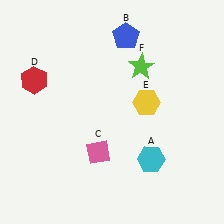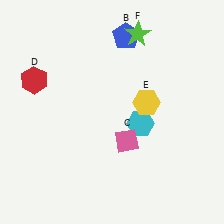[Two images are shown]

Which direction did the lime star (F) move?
The lime star (F) moved up.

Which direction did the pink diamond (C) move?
The pink diamond (C) moved right.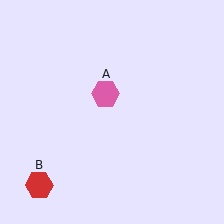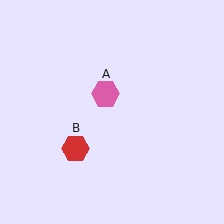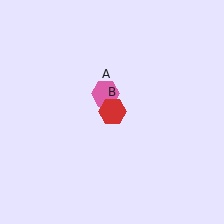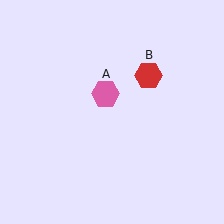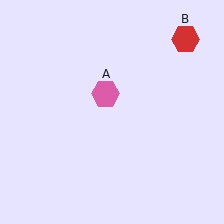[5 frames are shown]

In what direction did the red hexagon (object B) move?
The red hexagon (object B) moved up and to the right.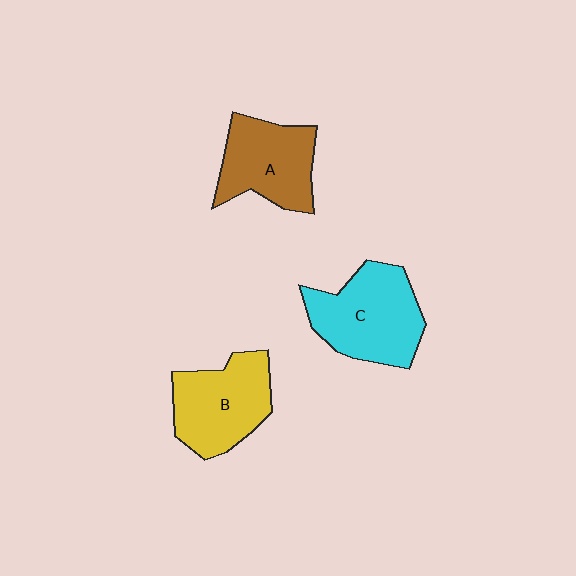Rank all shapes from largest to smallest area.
From largest to smallest: C (cyan), B (yellow), A (brown).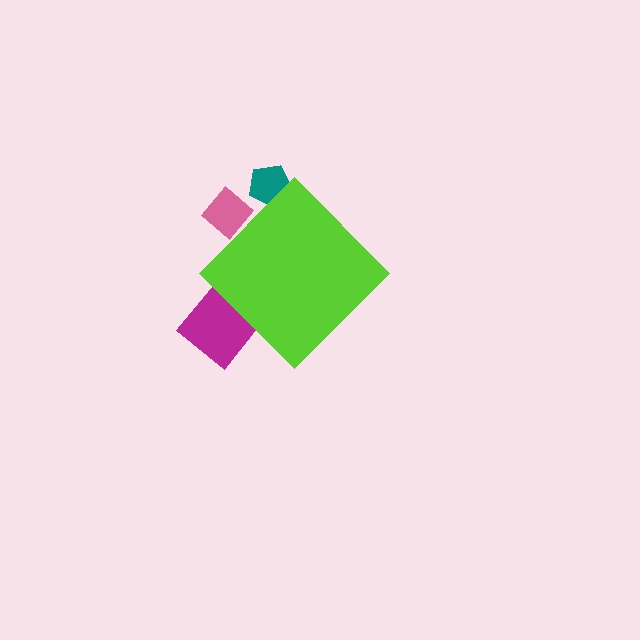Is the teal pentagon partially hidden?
Yes, the teal pentagon is partially hidden behind the lime diamond.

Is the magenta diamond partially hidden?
Yes, the magenta diamond is partially hidden behind the lime diamond.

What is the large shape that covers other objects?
A lime diamond.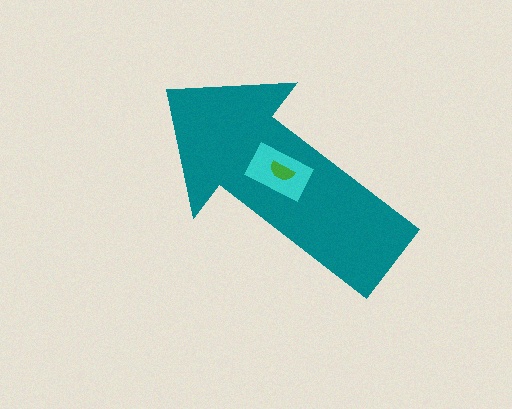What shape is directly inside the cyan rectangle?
The green semicircle.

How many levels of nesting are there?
3.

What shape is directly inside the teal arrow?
The cyan rectangle.